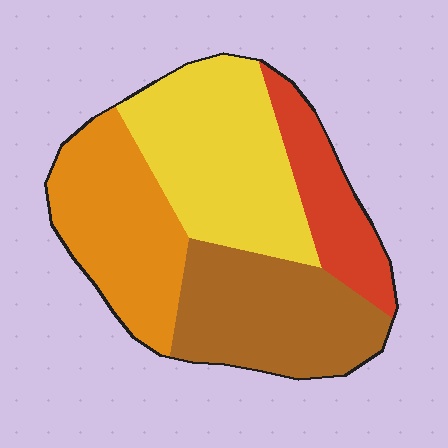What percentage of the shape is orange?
Orange covers roughly 25% of the shape.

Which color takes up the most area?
Yellow, at roughly 30%.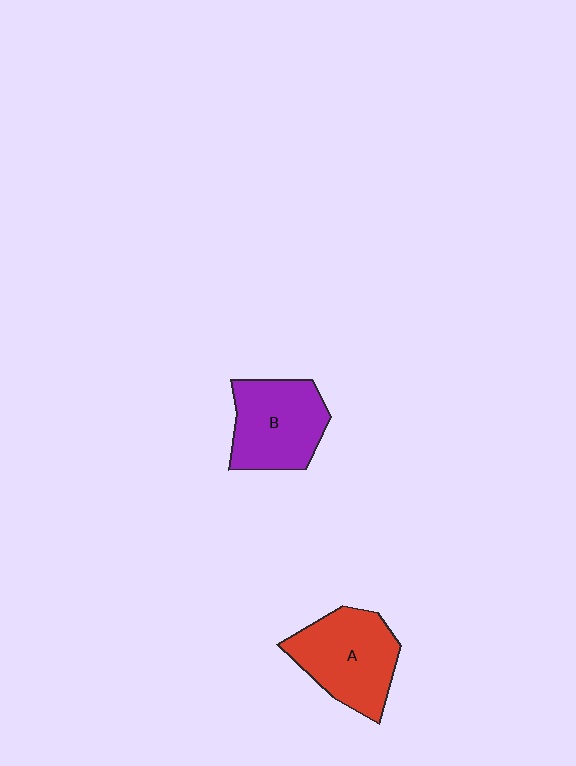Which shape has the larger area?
Shape A (red).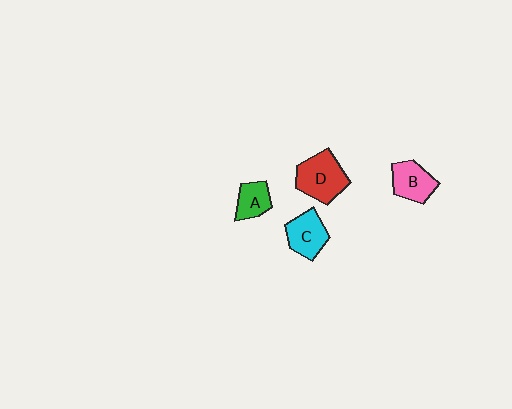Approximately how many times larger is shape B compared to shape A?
Approximately 1.3 times.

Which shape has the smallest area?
Shape A (green).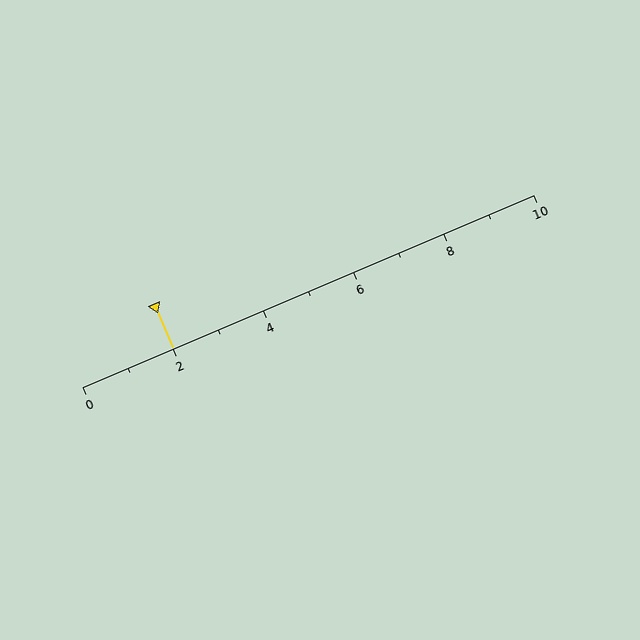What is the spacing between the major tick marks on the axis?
The major ticks are spaced 2 apart.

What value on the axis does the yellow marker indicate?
The marker indicates approximately 2.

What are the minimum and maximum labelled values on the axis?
The axis runs from 0 to 10.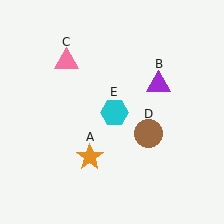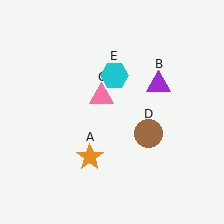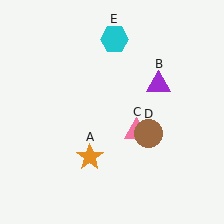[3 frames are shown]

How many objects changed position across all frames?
2 objects changed position: pink triangle (object C), cyan hexagon (object E).